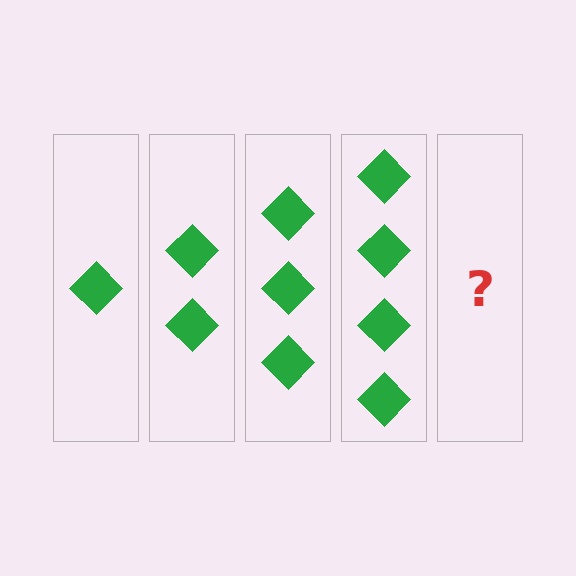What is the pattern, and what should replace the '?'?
The pattern is that each step adds one more diamond. The '?' should be 5 diamonds.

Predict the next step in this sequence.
The next step is 5 diamonds.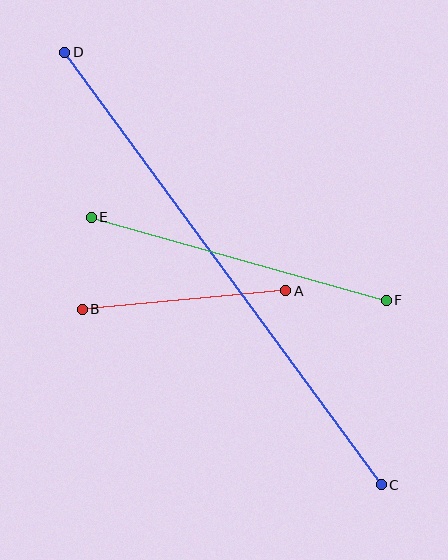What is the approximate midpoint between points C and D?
The midpoint is at approximately (223, 269) pixels.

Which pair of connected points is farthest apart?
Points C and D are farthest apart.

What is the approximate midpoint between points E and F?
The midpoint is at approximately (239, 259) pixels.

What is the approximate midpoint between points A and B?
The midpoint is at approximately (184, 300) pixels.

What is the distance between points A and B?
The distance is approximately 204 pixels.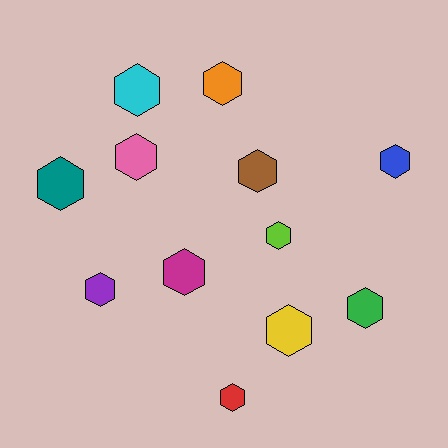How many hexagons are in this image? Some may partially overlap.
There are 12 hexagons.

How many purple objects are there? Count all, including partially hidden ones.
There is 1 purple object.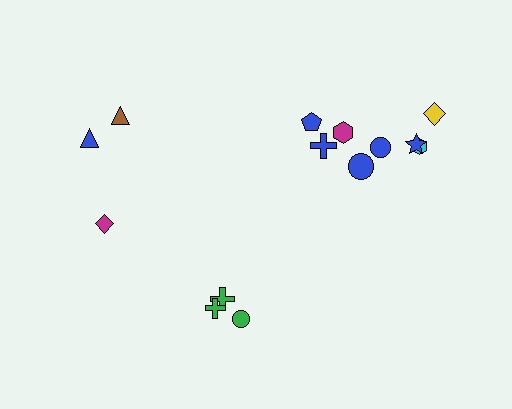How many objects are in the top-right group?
There are 8 objects.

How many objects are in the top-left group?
There are 3 objects.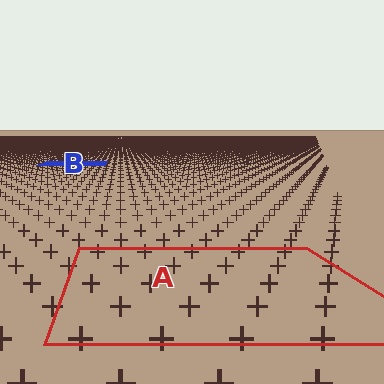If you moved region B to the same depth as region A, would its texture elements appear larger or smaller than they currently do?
They would appear larger. At a closer depth, the same texture elements are projected at a bigger on-screen size.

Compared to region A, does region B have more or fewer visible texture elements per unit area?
Region B has more texture elements per unit area — they are packed more densely because it is farther away.